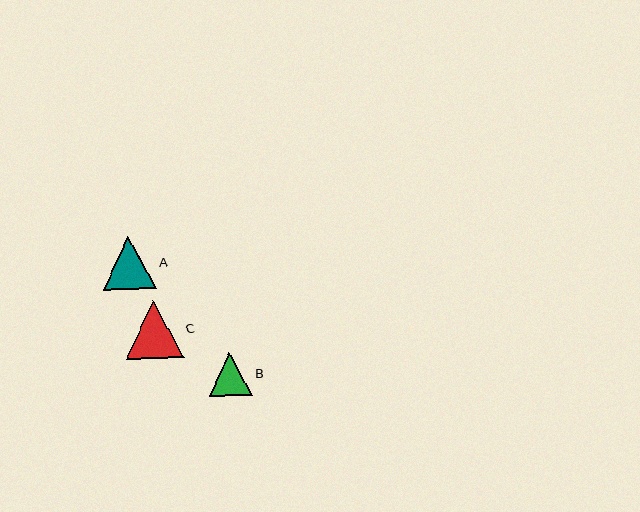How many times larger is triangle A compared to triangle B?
Triangle A is approximately 1.2 times the size of triangle B.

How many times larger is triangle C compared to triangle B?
Triangle C is approximately 1.3 times the size of triangle B.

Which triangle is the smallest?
Triangle B is the smallest with a size of approximately 43 pixels.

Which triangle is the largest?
Triangle C is the largest with a size of approximately 57 pixels.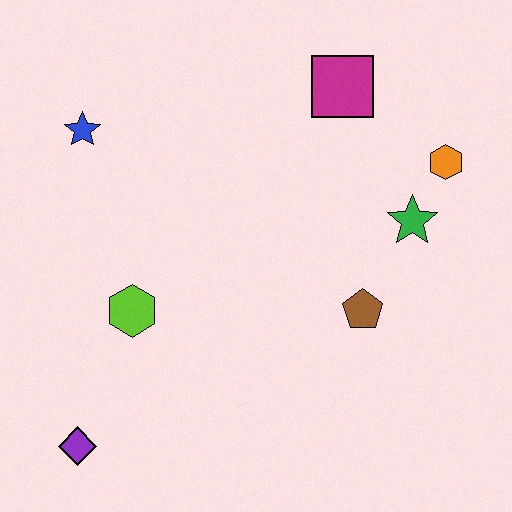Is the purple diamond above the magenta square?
No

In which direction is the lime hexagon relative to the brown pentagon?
The lime hexagon is to the left of the brown pentagon.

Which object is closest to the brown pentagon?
The green star is closest to the brown pentagon.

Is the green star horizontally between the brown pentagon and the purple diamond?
No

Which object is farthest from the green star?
The purple diamond is farthest from the green star.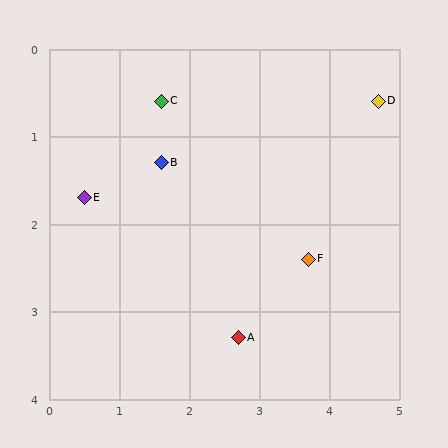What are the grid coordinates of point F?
Point F is at approximately (3.7, 2.4).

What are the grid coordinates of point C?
Point C is at approximately (1.6, 0.6).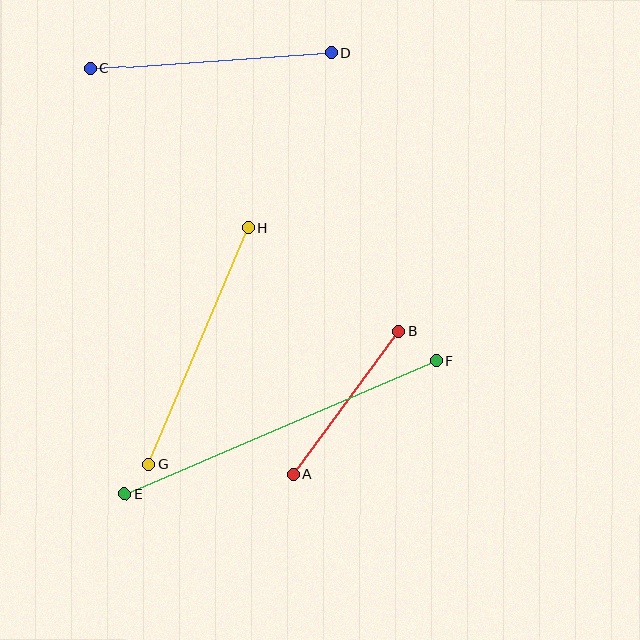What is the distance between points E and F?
The distance is approximately 339 pixels.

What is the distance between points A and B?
The distance is approximately 178 pixels.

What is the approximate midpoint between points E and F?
The midpoint is at approximately (280, 428) pixels.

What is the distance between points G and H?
The distance is approximately 257 pixels.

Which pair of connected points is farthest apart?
Points E and F are farthest apart.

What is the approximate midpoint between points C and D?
The midpoint is at approximately (210, 61) pixels.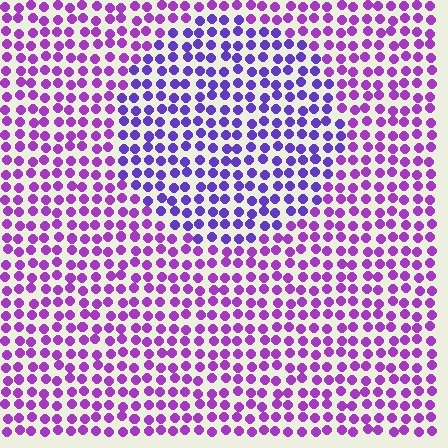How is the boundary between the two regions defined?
The boundary is defined purely by a slight shift in hue (about 31 degrees). Spacing, size, and orientation are identical on both sides.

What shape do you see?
I see a circle.